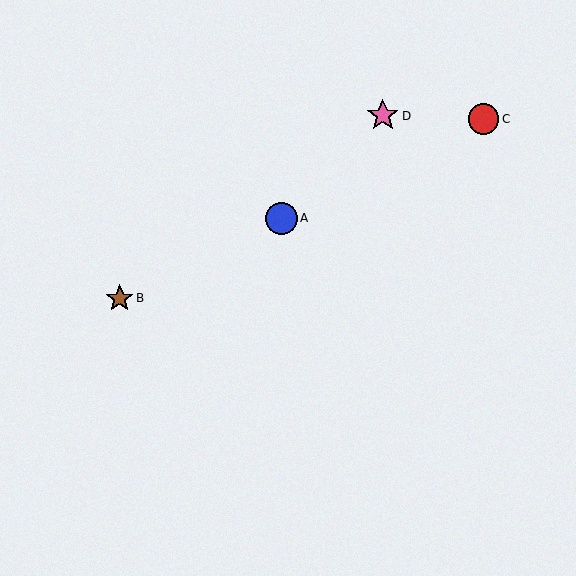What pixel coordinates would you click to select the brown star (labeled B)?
Click at (120, 298) to select the brown star B.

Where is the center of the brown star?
The center of the brown star is at (120, 298).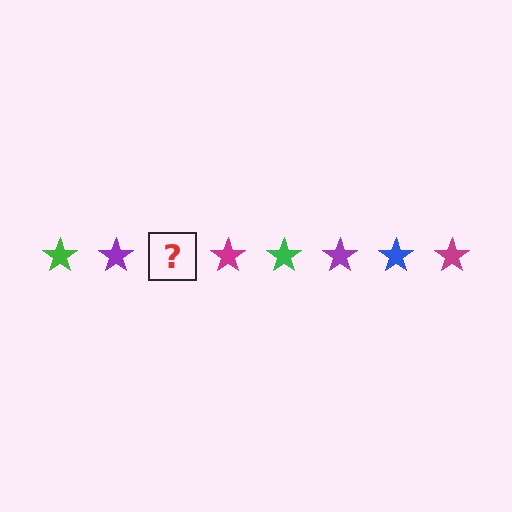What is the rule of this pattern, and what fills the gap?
The rule is that the pattern cycles through green, purple, blue, magenta stars. The gap should be filled with a blue star.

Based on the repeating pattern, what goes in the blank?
The blank should be a blue star.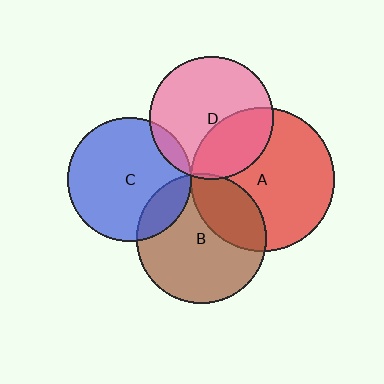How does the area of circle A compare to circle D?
Approximately 1.4 times.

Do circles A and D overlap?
Yes.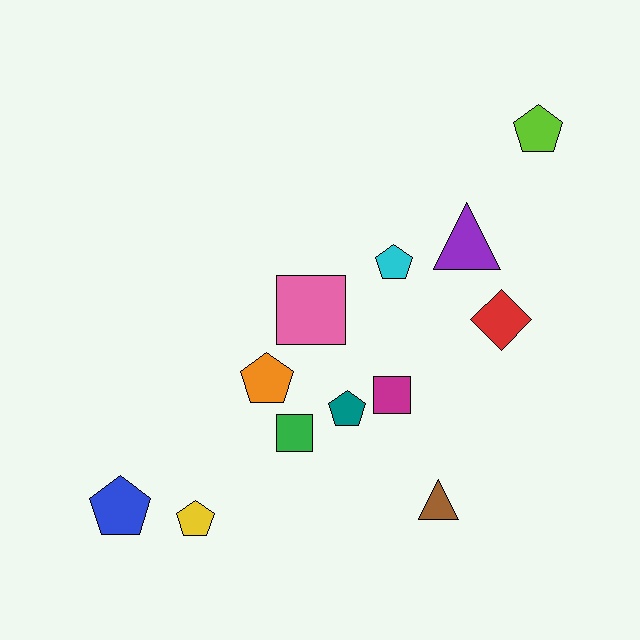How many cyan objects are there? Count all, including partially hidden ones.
There is 1 cyan object.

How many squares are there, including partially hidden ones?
There are 3 squares.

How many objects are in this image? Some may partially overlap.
There are 12 objects.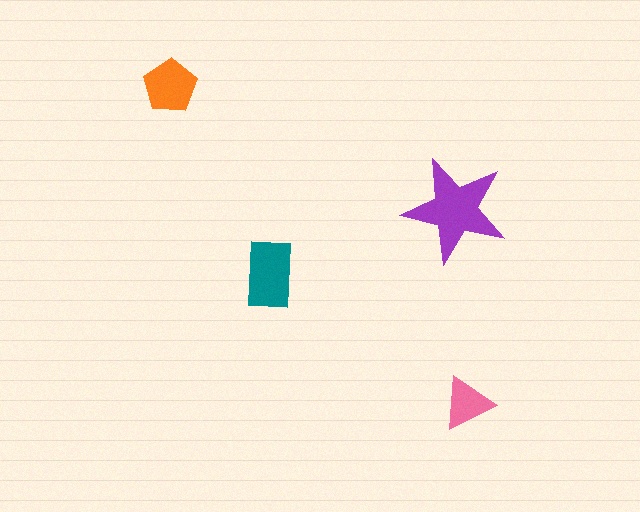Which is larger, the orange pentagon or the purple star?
The purple star.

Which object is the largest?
The purple star.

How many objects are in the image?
There are 4 objects in the image.